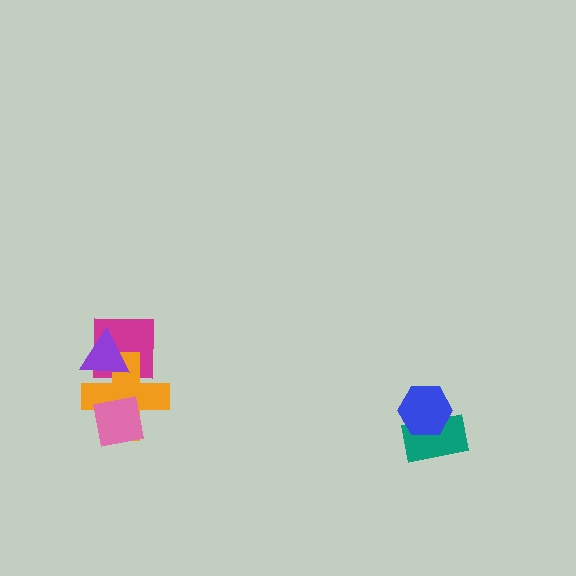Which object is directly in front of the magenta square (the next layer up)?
The orange cross is directly in front of the magenta square.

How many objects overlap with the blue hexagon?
1 object overlaps with the blue hexagon.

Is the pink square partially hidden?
No, no other shape covers it.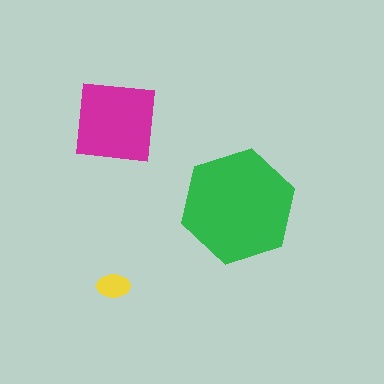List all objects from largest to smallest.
The green hexagon, the magenta square, the yellow ellipse.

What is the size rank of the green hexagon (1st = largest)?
1st.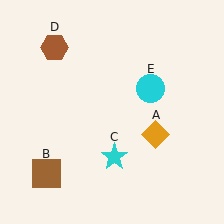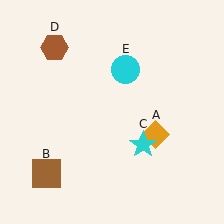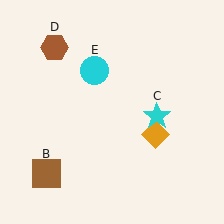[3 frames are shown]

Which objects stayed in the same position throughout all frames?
Orange diamond (object A) and brown square (object B) and brown hexagon (object D) remained stationary.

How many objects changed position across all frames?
2 objects changed position: cyan star (object C), cyan circle (object E).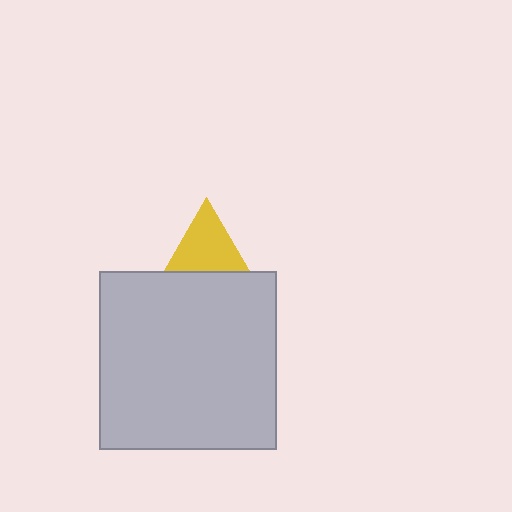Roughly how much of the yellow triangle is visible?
About half of it is visible (roughly 53%).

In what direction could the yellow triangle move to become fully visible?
The yellow triangle could move up. That would shift it out from behind the light gray square entirely.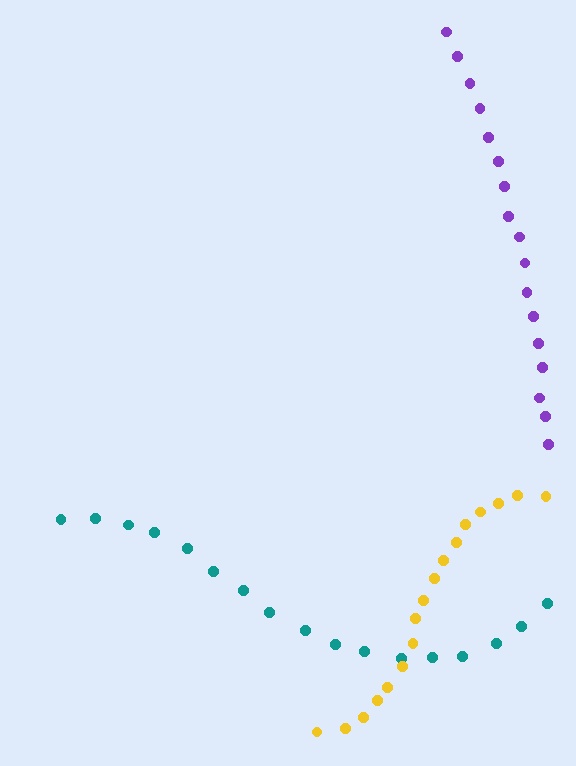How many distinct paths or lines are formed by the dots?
There are 3 distinct paths.